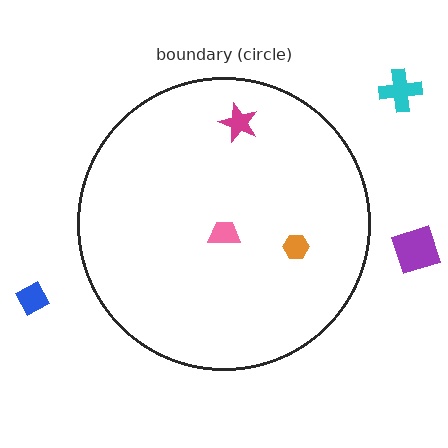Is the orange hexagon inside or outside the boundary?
Inside.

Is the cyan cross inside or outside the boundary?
Outside.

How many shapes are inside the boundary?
3 inside, 3 outside.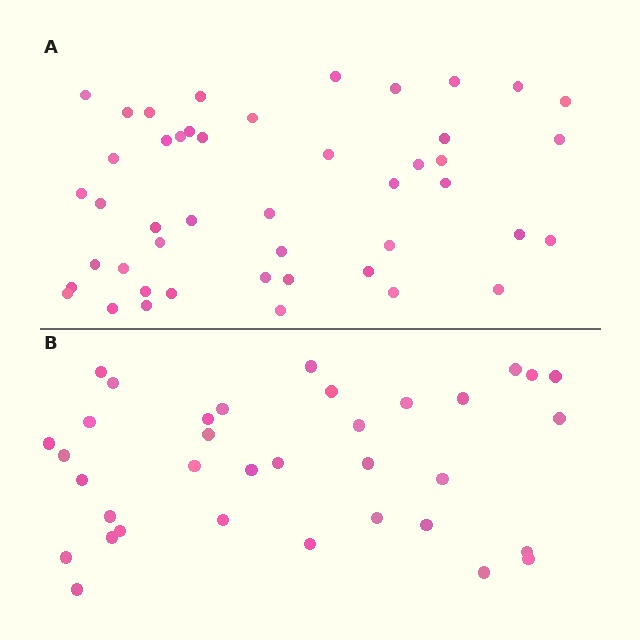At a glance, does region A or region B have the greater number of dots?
Region A (the top region) has more dots.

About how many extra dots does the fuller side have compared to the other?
Region A has roughly 12 or so more dots than region B.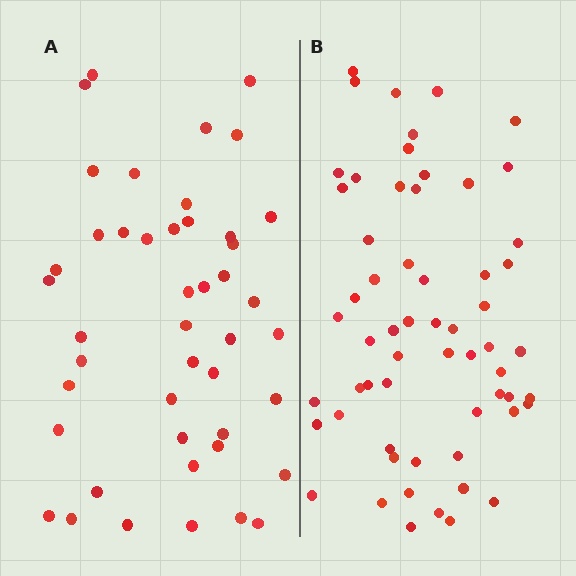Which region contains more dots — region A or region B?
Region B (the right region) has more dots.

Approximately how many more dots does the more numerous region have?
Region B has approximately 15 more dots than region A.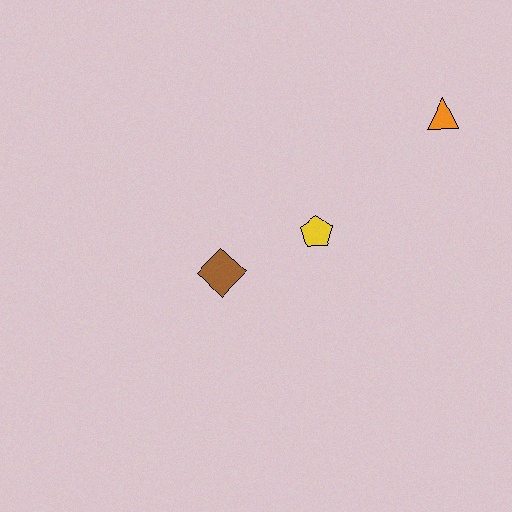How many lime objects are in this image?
There are no lime objects.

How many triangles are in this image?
There is 1 triangle.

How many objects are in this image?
There are 3 objects.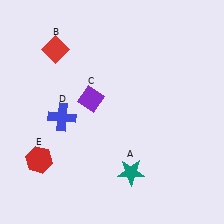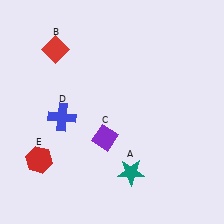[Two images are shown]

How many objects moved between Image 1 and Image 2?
1 object moved between the two images.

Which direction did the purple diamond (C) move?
The purple diamond (C) moved down.